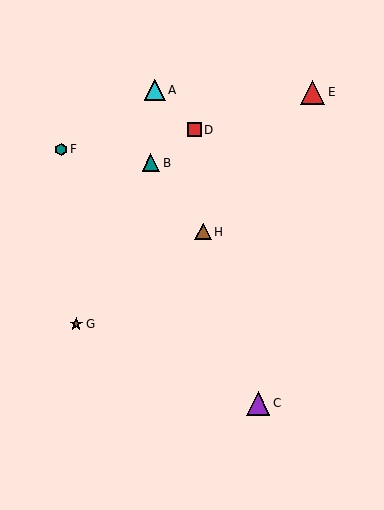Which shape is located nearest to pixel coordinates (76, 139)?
The teal hexagon (labeled F) at (61, 149) is nearest to that location.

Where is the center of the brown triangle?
The center of the brown triangle is at (203, 232).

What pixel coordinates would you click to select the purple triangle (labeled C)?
Click at (258, 403) to select the purple triangle C.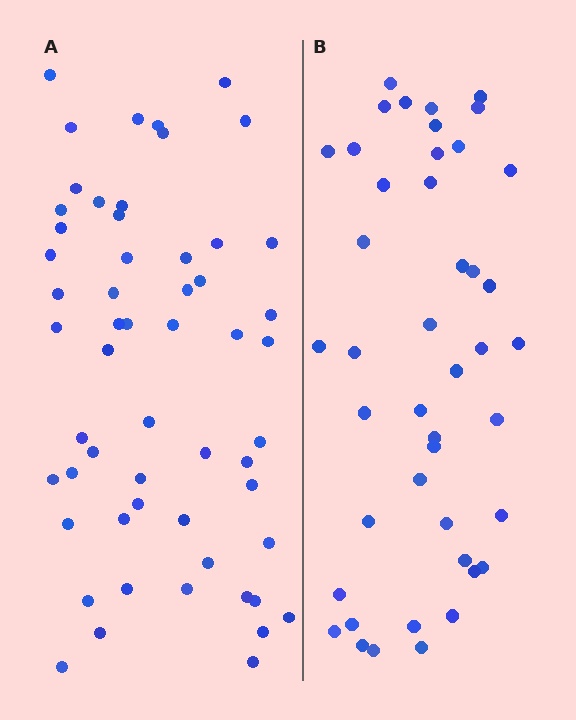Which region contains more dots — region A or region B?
Region A (the left region) has more dots.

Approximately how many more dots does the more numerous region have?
Region A has roughly 12 or so more dots than region B.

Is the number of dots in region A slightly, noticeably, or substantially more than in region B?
Region A has noticeably more, but not dramatically so. The ratio is roughly 1.3 to 1.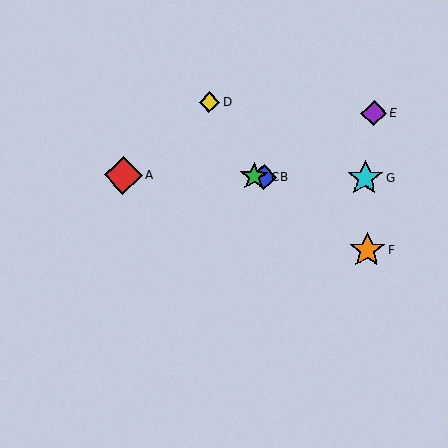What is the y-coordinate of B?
Object B is at y≈177.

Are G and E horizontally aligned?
No, G is at y≈178 and E is at y≈113.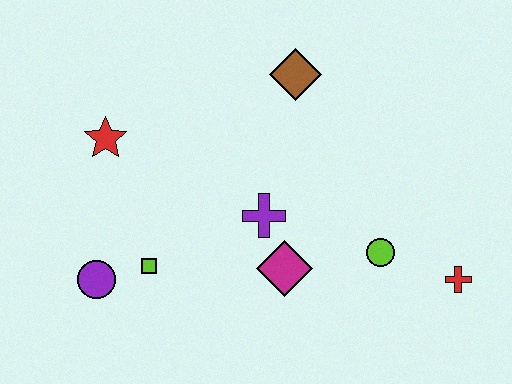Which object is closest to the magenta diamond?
The purple cross is closest to the magenta diamond.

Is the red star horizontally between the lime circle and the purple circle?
Yes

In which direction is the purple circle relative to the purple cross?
The purple circle is to the left of the purple cross.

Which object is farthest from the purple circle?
The red cross is farthest from the purple circle.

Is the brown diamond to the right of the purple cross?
Yes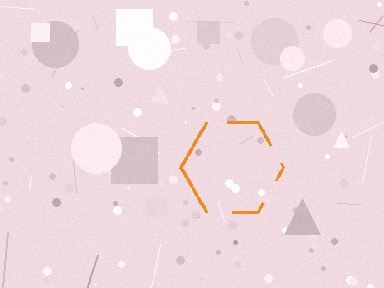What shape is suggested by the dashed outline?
The dashed outline suggests a hexagon.